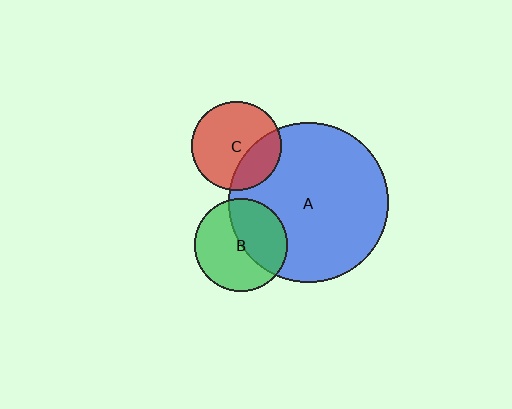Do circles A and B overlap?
Yes.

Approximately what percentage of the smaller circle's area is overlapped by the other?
Approximately 45%.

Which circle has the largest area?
Circle A (blue).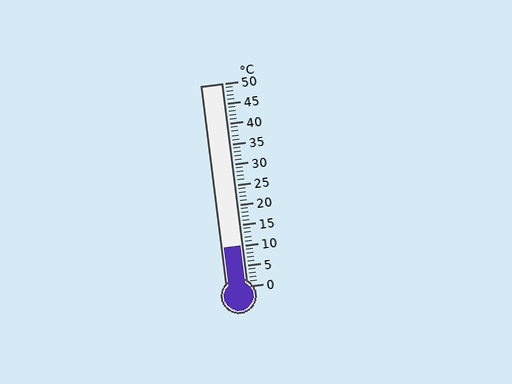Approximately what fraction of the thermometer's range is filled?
The thermometer is filled to approximately 20% of its range.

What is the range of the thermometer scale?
The thermometer scale ranges from 0°C to 50°C.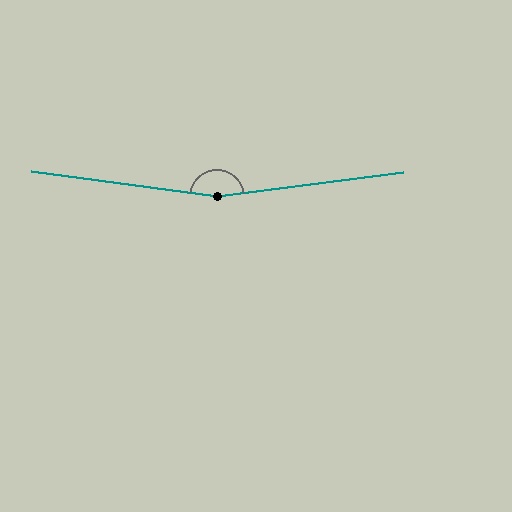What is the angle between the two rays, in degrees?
Approximately 165 degrees.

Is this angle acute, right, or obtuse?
It is obtuse.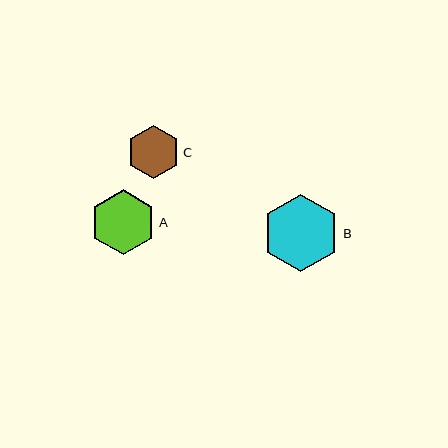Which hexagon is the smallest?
Hexagon C is the smallest with a size of approximately 53 pixels.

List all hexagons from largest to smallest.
From largest to smallest: B, A, C.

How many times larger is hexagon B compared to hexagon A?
Hexagon B is approximately 1.2 times the size of hexagon A.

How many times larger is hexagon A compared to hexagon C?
Hexagon A is approximately 1.2 times the size of hexagon C.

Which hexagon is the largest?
Hexagon B is the largest with a size of approximately 78 pixels.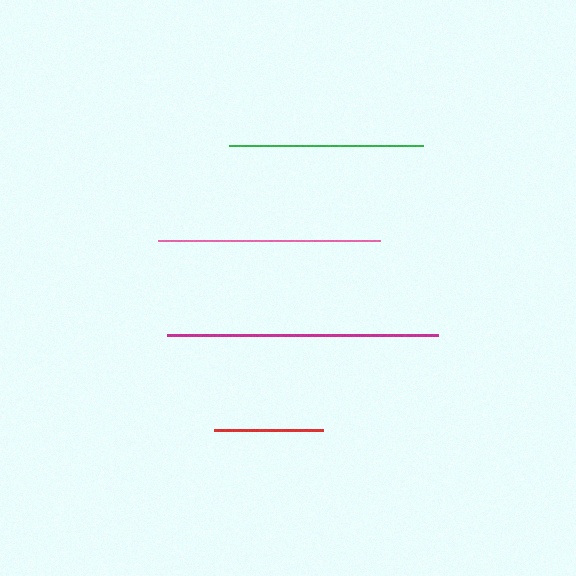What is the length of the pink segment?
The pink segment is approximately 222 pixels long.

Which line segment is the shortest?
The red line is the shortest at approximately 108 pixels.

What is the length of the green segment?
The green segment is approximately 194 pixels long.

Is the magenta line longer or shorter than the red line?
The magenta line is longer than the red line.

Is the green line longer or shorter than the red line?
The green line is longer than the red line.